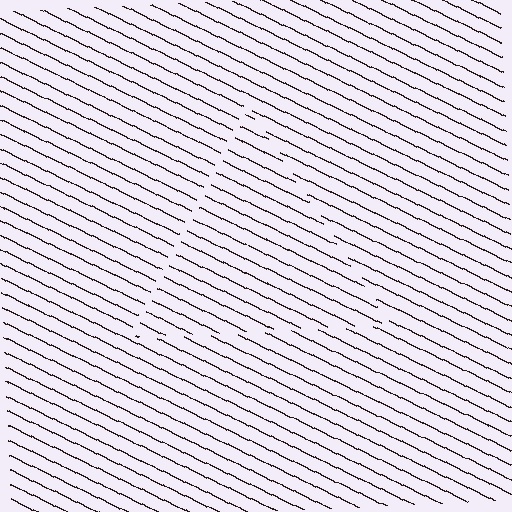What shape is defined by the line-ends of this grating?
An illusory triangle. The interior of the shape contains the same grating, shifted by half a period — the contour is defined by the phase discontinuity where line-ends from the inner and outer gratings abut.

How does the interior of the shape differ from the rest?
The interior of the shape contains the same grating, shifted by half a period — the contour is defined by the phase discontinuity where line-ends from the inner and outer gratings abut.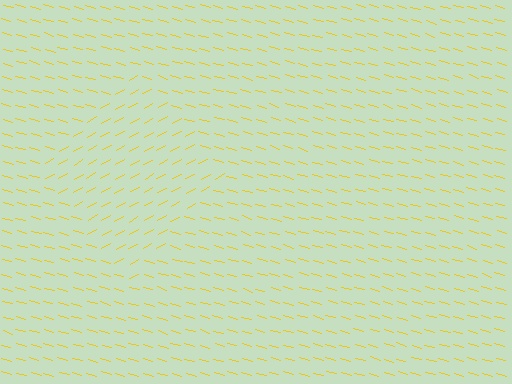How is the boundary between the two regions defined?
The boundary is defined purely by a change in line orientation (approximately 45 degrees difference). All lines are the same color and thickness.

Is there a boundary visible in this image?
Yes, there is a texture boundary formed by a change in line orientation.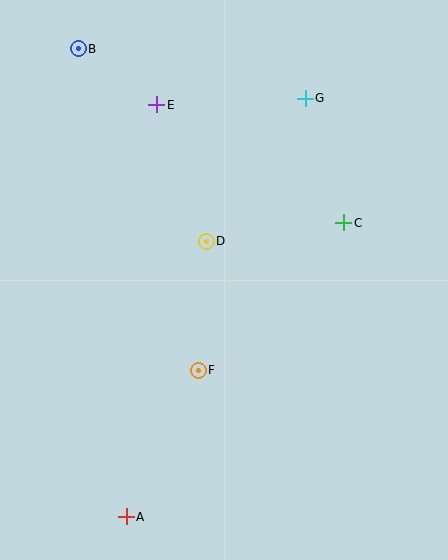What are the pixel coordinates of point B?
Point B is at (78, 49).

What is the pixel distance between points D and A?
The distance between D and A is 287 pixels.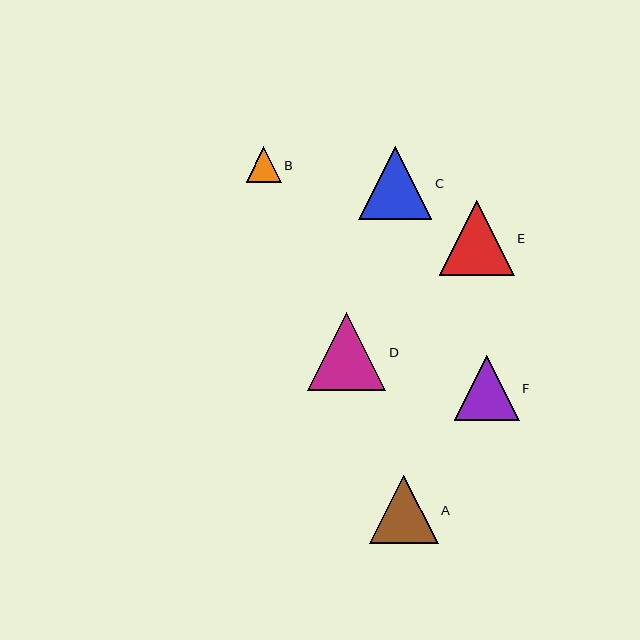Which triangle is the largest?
Triangle D is the largest with a size of approximately 78 pixels.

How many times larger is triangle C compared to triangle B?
Triangle C is approximately 2.1 times the size of triangle B.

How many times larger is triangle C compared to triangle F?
Triangle C is approximately 1.1 times the size of triangle F.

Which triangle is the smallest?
Triangle B is the smallest with a size of approximately 35 pixels.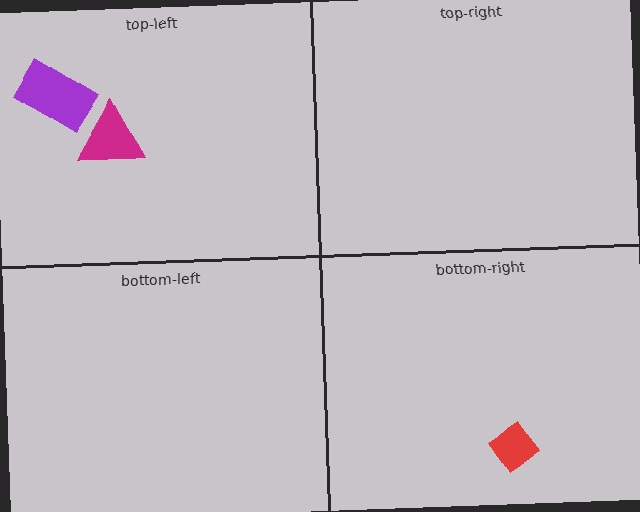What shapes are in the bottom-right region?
The red diamond.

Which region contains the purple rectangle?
The top-left region.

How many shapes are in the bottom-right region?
1.